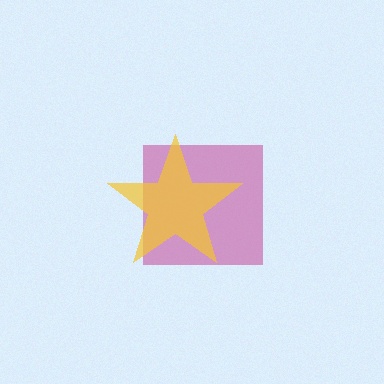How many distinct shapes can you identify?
There are 2 distinct shapes: a magenta square, a yellow star.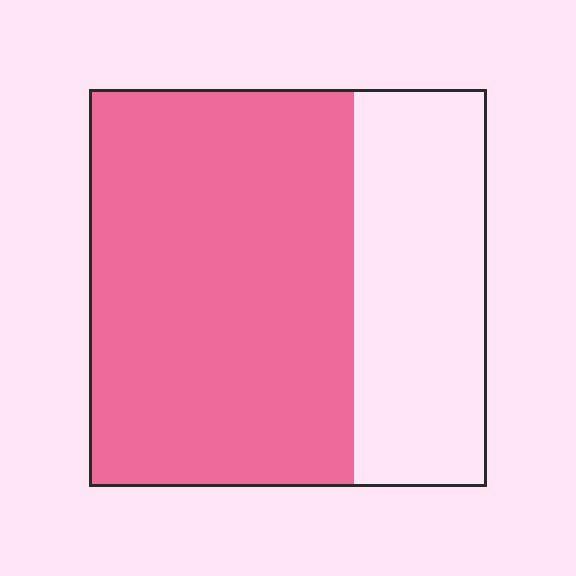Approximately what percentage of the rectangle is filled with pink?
Approximately 65%.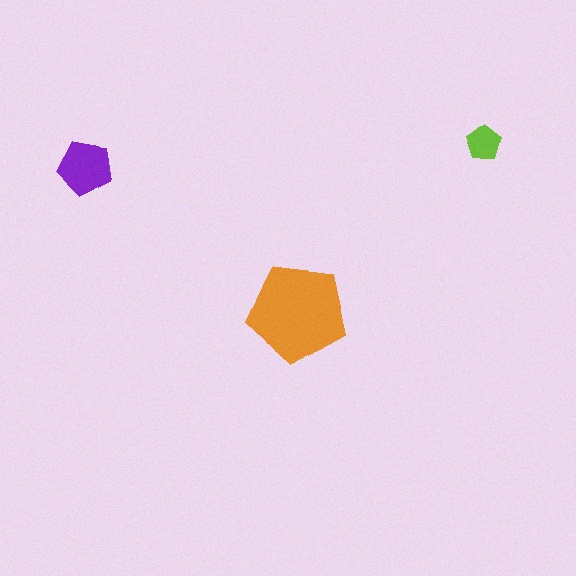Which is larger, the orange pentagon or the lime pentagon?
The orange one.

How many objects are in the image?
There are 3 objects in the image.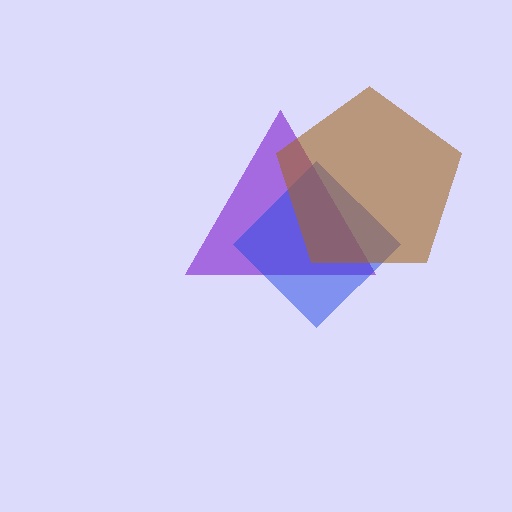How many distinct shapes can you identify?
There are 3 distinct shapes: a purple triangle, a blue diamond, a brown pentagon.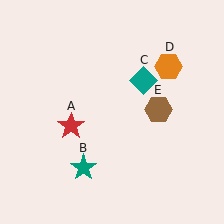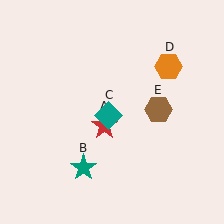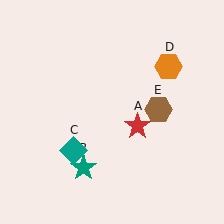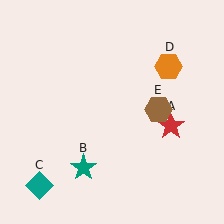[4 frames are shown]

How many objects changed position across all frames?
2 objects changed position: red star (object A), teal diamond (object C).